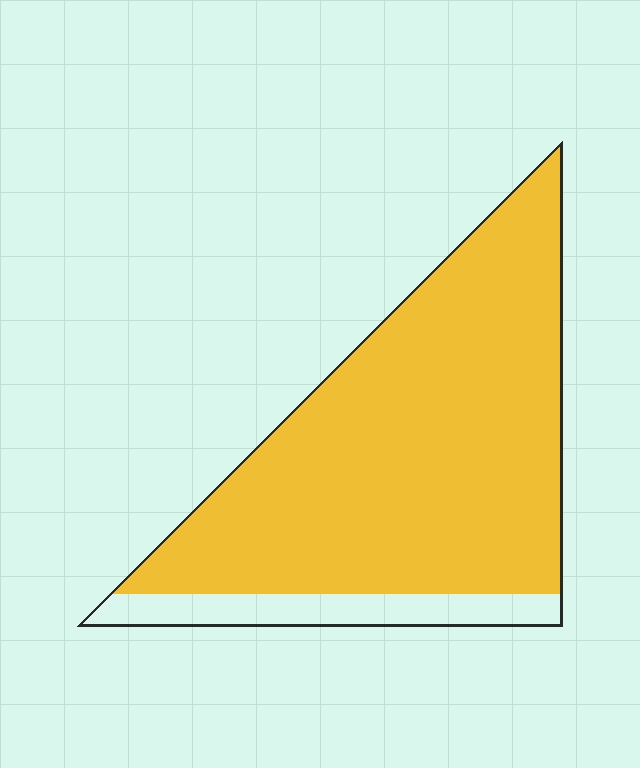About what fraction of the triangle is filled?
About seven eighths (7/8).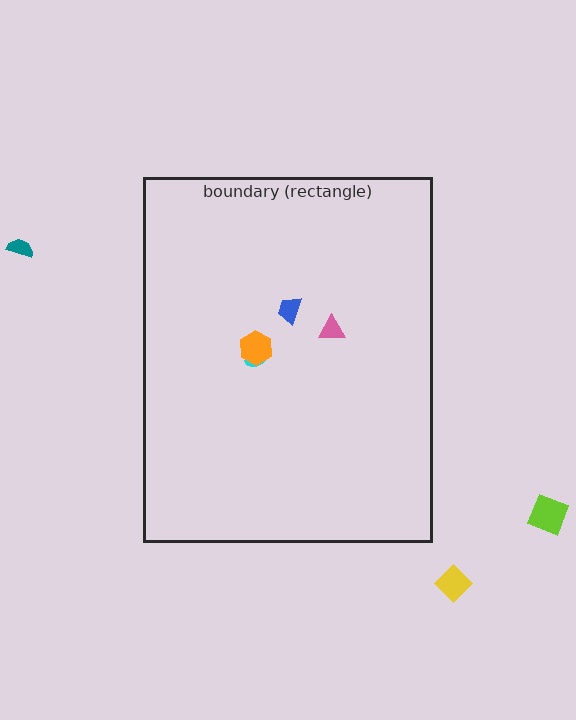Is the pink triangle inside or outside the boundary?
Inside.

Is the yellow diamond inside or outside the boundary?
Outside.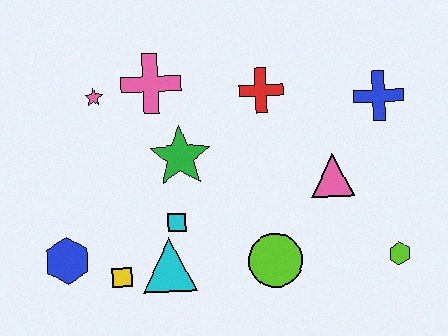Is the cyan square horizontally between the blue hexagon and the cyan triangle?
No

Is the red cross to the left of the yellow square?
No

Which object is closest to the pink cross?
The pink star is closest to the pink cross.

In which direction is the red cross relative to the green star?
The red cross is to the right of the green star.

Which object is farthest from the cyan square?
The blue cross is farthest from the cyan square.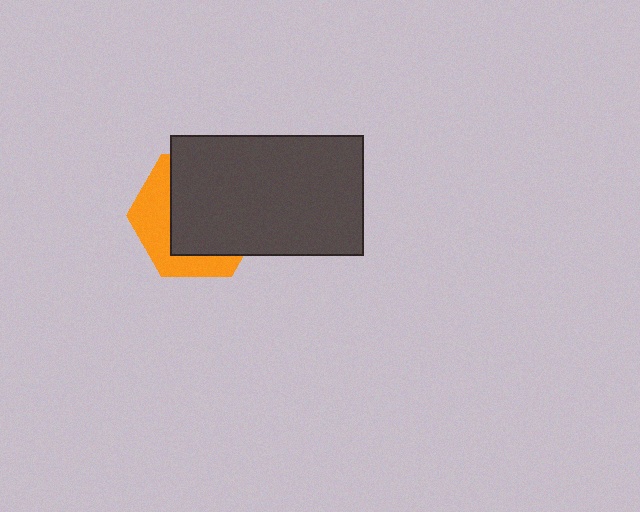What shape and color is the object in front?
The object in front is a dark gray rectangle.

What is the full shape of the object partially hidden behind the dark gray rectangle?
The partially hidden object is an orange hexagon.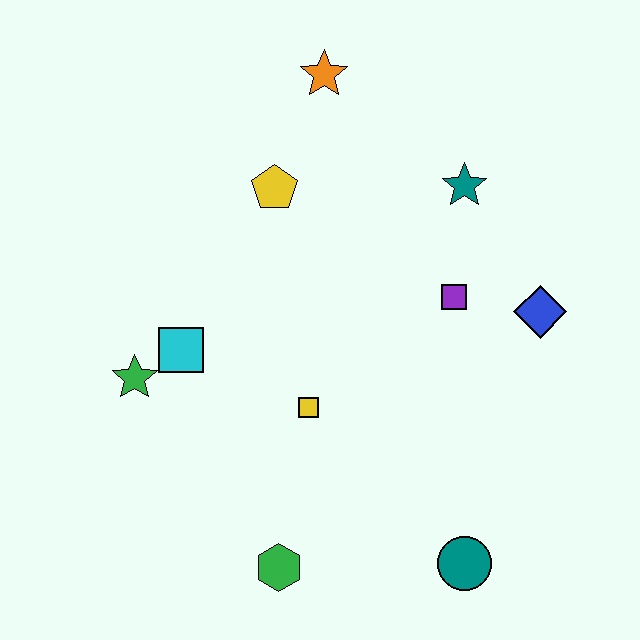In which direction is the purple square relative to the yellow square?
The purple square is to the right of the yellow square.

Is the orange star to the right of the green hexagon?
Yes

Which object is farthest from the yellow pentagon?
The teal circle is farthest from the yellow pentagon.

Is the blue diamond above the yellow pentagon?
No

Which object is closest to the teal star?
The purple square is closest to the teal star.